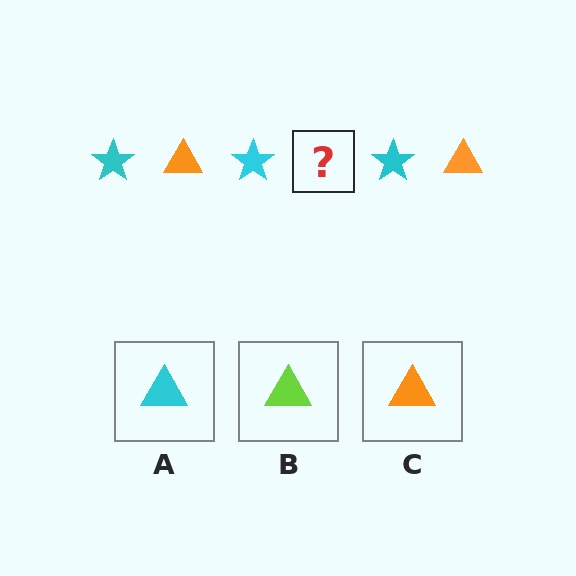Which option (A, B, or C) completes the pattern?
C.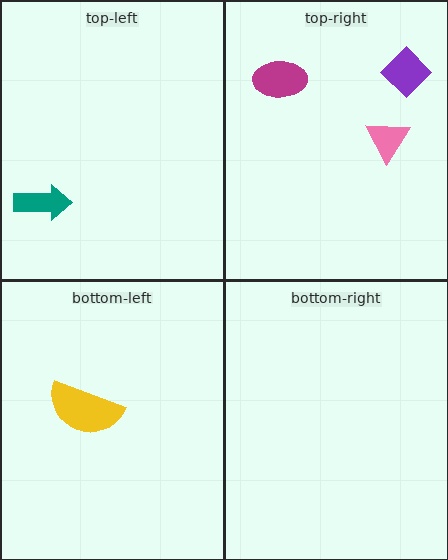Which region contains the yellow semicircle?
The bottom-left region.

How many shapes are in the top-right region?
3.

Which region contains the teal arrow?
The top-left region.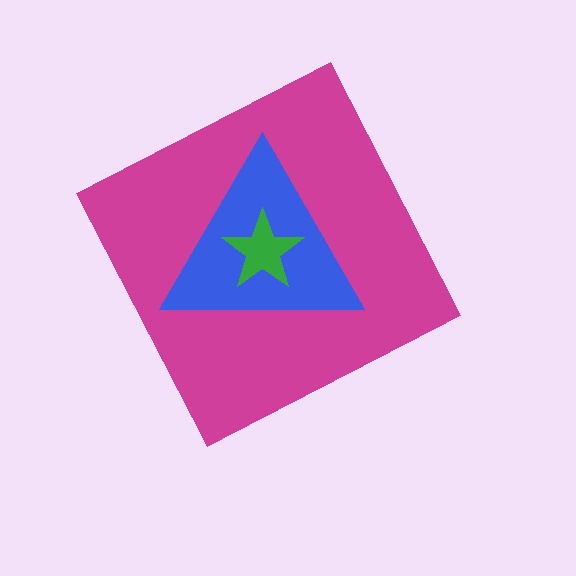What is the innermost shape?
The green star.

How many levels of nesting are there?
3.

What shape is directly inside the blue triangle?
The green star.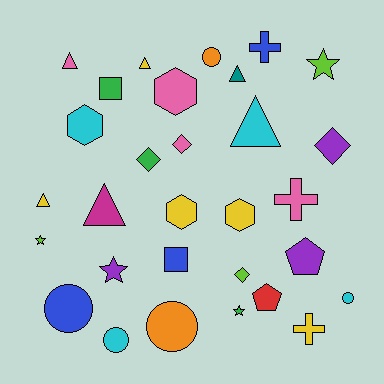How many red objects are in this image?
There is 1 red object.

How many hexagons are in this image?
There are 4 hexagons.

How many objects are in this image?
There are 30 objects.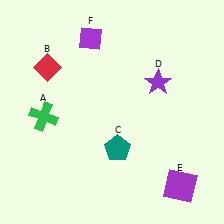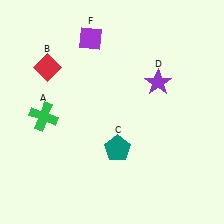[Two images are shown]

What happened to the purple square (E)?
The purple square (E) was removed in Image 2. It was in the bottom-right area of Image 1.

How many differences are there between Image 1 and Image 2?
There is 1 difference between the two images.